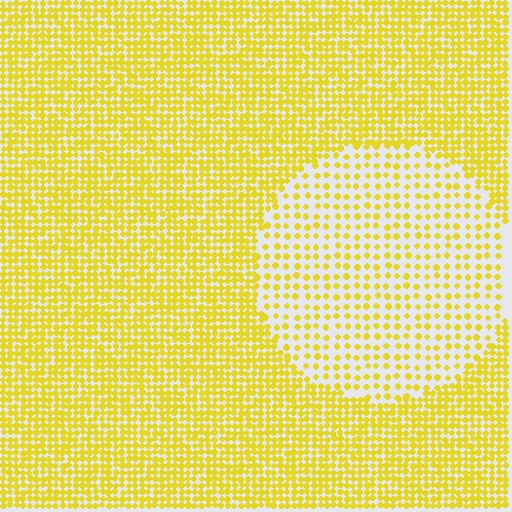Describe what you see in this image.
The image contains small yellow elements arranged at two different densities. A circle-shaped region is visible where the elements are less densely packed than the surrounding area.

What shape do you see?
I see a circle.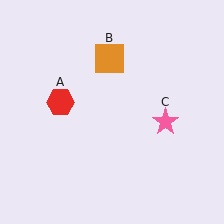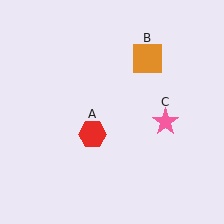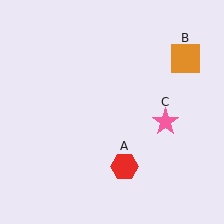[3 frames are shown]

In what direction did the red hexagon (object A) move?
The red hexagon (object A) moved down and to the right.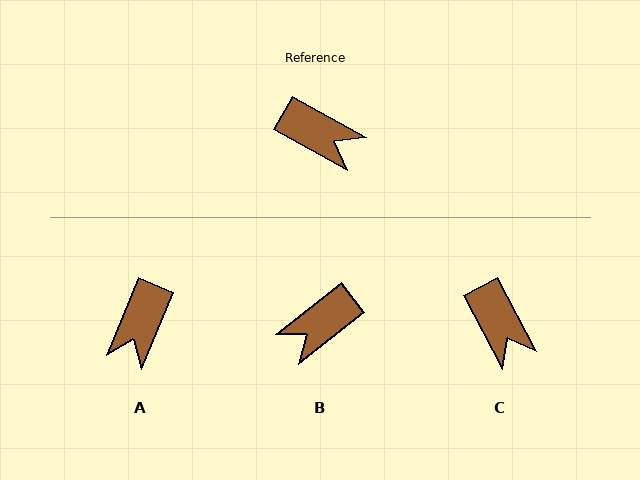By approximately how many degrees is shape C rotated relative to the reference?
Approximately 33 degrees clockwise.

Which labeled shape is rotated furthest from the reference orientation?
B, about 112 degrees away.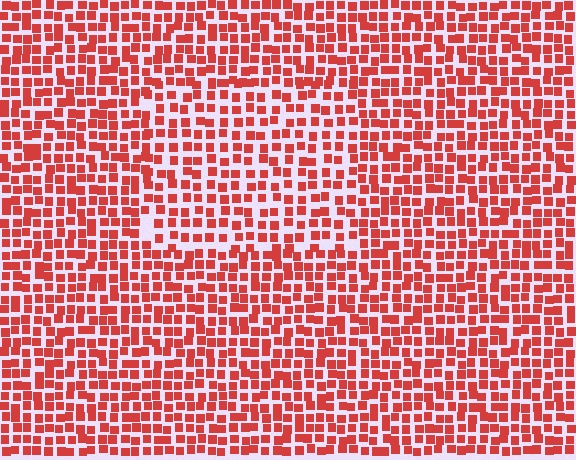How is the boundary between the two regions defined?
The boundary is defined by a change in element density (approximately 1.4x ratio). All elements are the same color, size, and shape.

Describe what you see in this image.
The image contains small red elements arranged at two different densities. A rectangle-shaped region is visible where the elements are less densely packed than the surrounding area.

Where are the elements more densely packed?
The elements are more densely packed outside the rectangle boundary.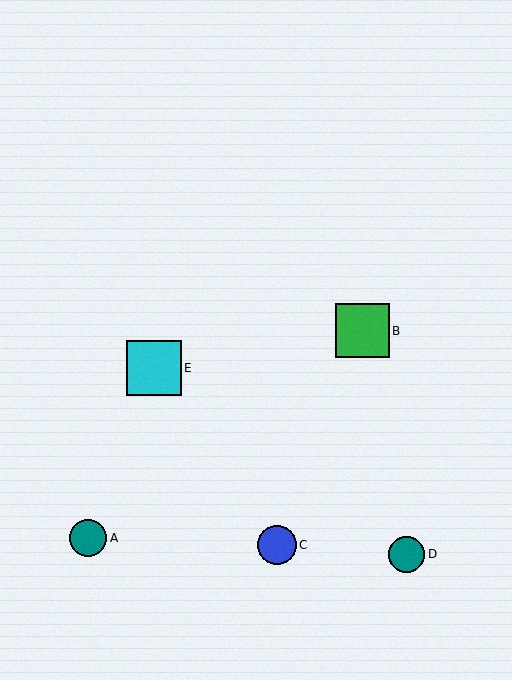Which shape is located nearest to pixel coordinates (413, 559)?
The teal circle (labeled D) at (407, 554) is nearest to that location.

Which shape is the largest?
The cyan square (labeled E) is the largest.